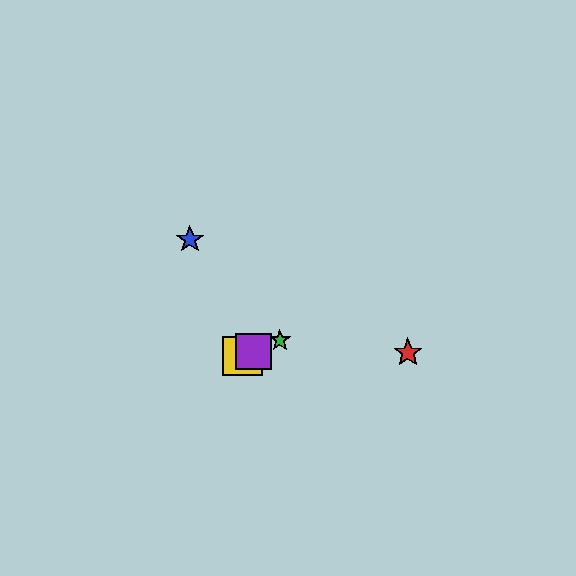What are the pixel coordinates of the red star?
The red star is at (408, 353).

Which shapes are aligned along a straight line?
The green star, the yellow square, the purple square are aligned along a straight line.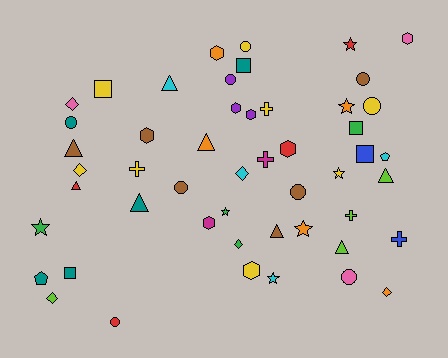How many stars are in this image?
There are 7 stars.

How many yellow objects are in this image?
There are 8 yellow objects.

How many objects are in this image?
There are 50 objects.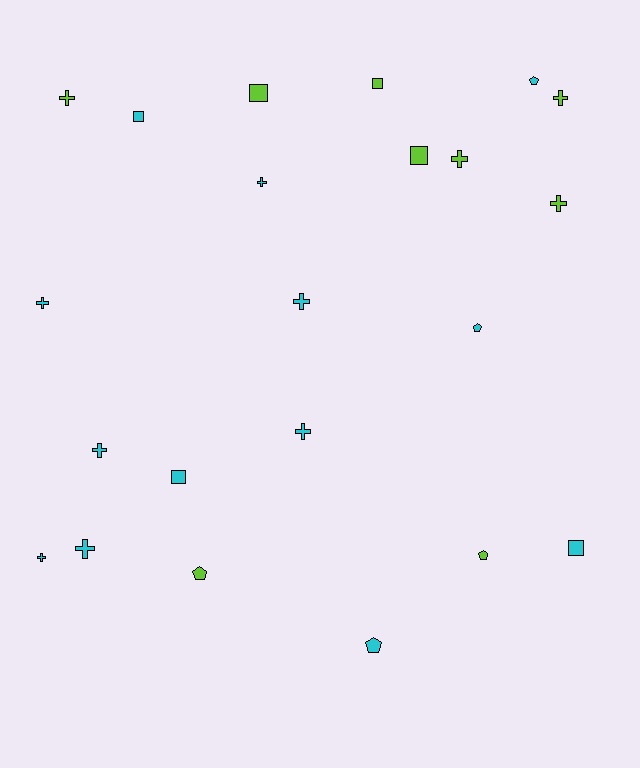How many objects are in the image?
There are 22 objects.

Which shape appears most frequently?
Cross, with 11 objects.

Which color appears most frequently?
Cyan, with 13 objects.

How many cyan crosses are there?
There are 7 cyan crosses.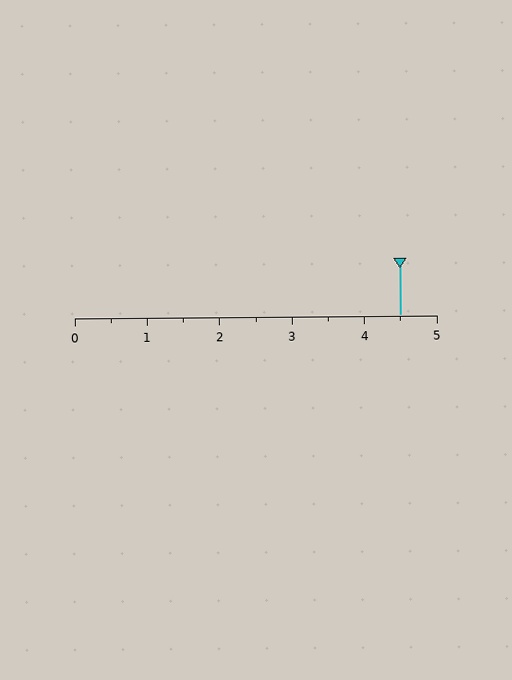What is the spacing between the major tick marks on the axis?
The major ticks are spaced 1 apart.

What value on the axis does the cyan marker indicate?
The marker indicates approximately 4.5.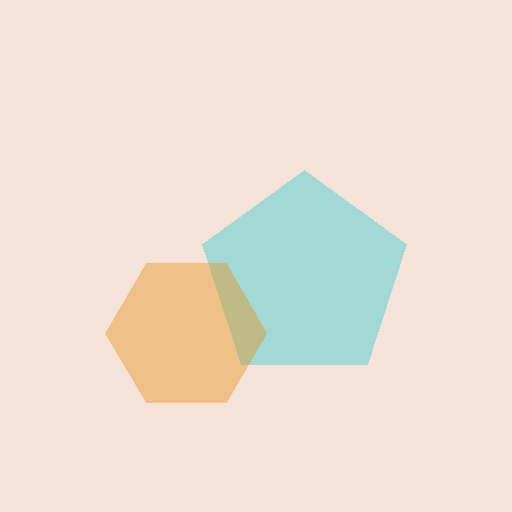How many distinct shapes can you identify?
There are 2 distinct shapes: a cyan pentagon, an orange hexagon.